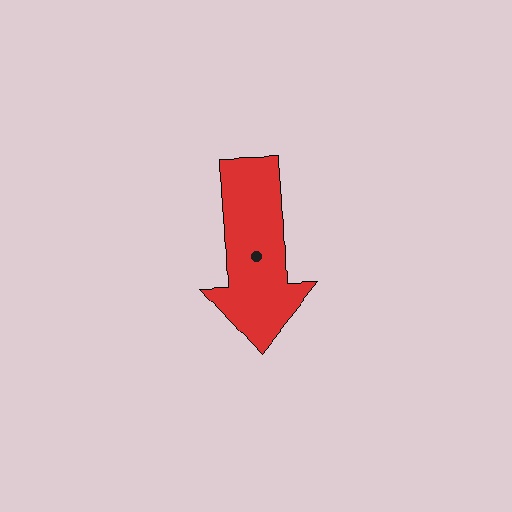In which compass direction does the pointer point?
South.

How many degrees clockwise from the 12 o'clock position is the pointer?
Approximately 178 degrees.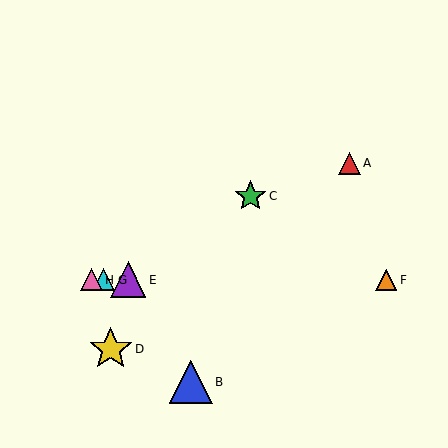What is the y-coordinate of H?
Object H is at y≈280.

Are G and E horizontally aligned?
Yes, both are at y≈280.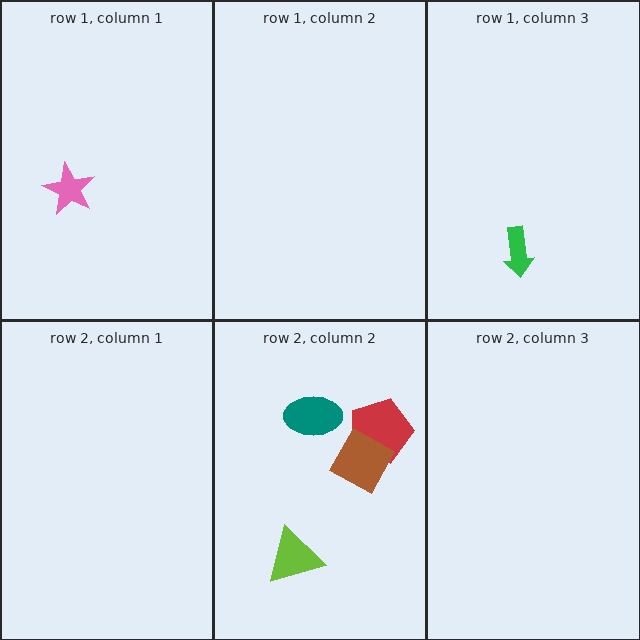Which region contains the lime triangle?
The row 2, column 2 region.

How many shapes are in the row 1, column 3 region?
1.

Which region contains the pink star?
The row 1, column 1 region.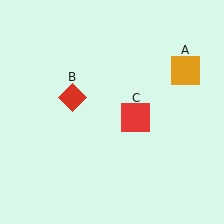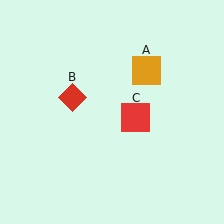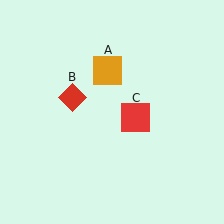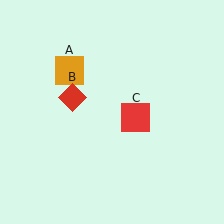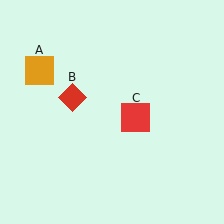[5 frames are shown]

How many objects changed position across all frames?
1 object changed position: orange square (object A).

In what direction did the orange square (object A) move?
The orange square (object A) moved left.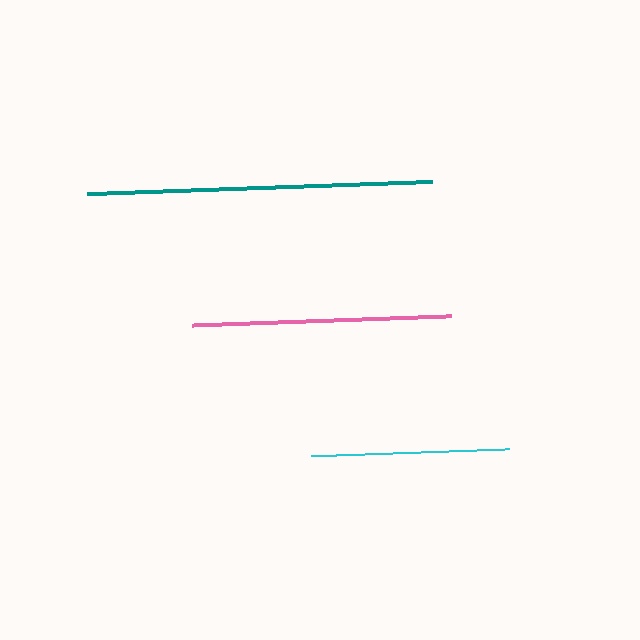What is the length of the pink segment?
The pink segment is approximately 260 pixels long.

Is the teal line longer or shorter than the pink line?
The teal line is longer than the pink line.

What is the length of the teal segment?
The teal segment is approximately 345 pixels long.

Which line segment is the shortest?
The cyan line is the shortest at approximately 198 pixels.